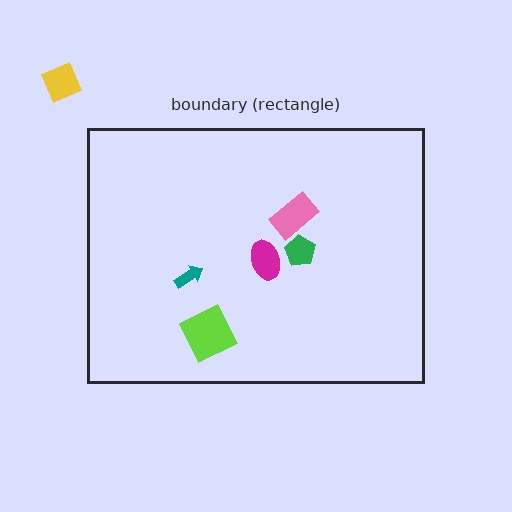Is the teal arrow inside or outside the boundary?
Inside.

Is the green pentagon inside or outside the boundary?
Inside.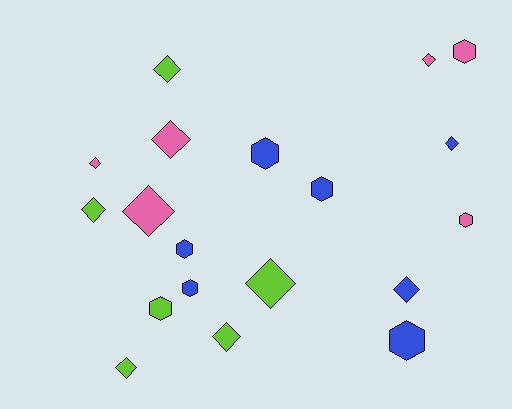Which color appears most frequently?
Blue, with 7 objects.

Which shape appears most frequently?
Diamond, with 11 objects.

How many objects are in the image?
There are 19 objects.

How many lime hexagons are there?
There is 1 lime hexagon.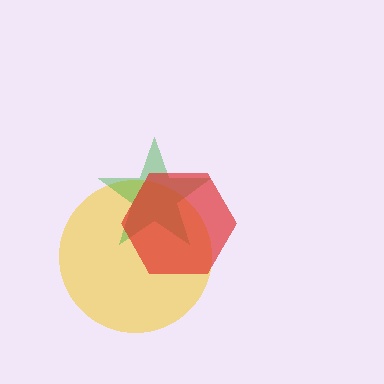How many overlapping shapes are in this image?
There are 3 overlapping shapes in the image.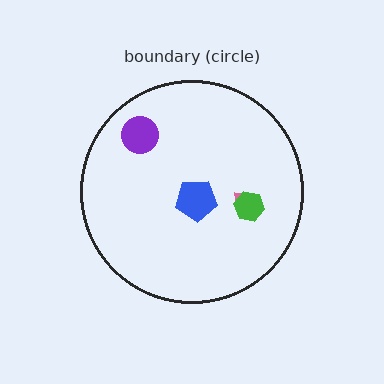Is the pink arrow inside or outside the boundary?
Inside.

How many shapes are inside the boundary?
4 inside, 0 outside.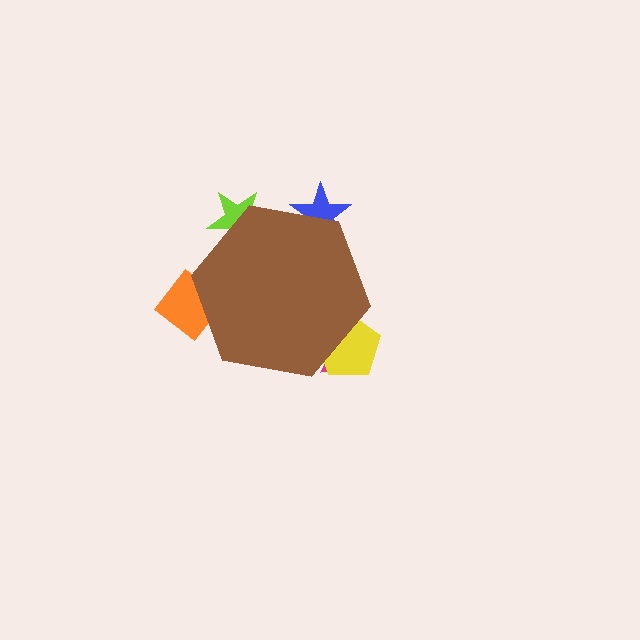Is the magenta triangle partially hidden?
Yes, the magenta triangle is partially hidden behind the brown hexagon.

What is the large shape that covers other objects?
A brown hexagon.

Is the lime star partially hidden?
Yes, the lime star is partially hidden behind the brown hexagon.